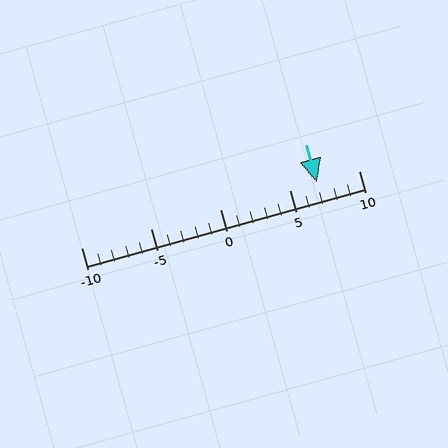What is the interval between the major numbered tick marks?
The major tick marks are spaced 5 units apart.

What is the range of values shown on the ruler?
The ruler shows values from -10 to 10.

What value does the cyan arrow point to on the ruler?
The cyan arrow points to approximately 7.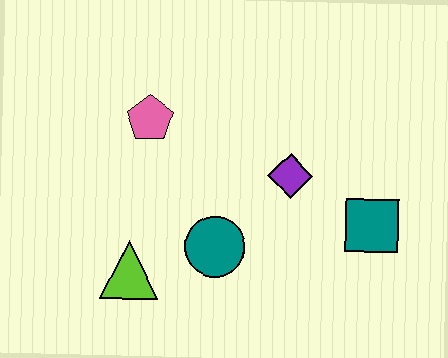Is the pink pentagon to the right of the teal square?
No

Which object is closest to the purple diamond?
The teal square is closest to the purple diamond.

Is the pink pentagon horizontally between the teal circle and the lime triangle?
Yes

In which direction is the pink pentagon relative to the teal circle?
The pink pentagon is above the teal circle.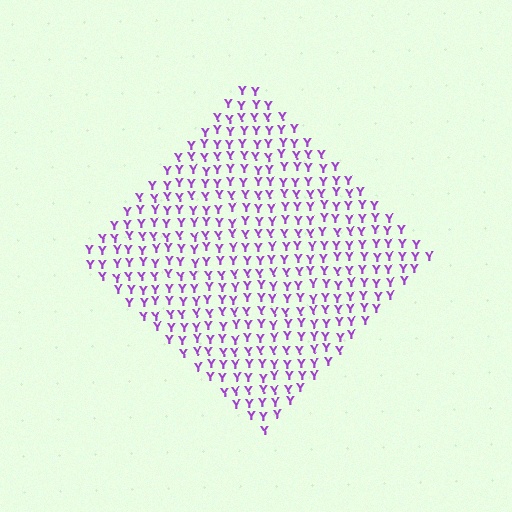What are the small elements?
The small elements are letter Y's.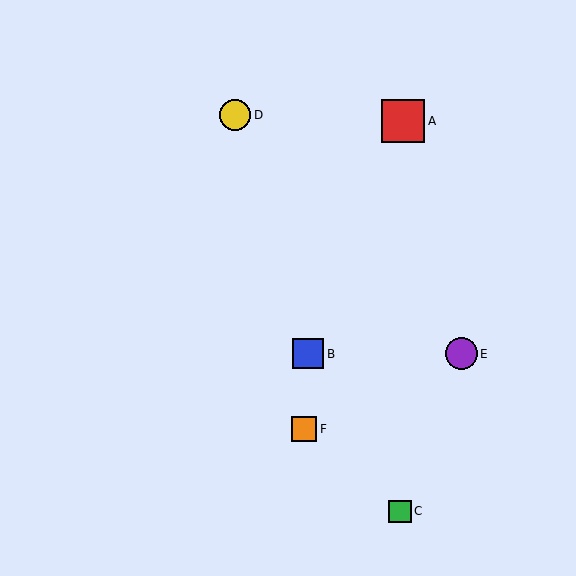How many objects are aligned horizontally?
2 objects (B, E) are aligned horizontally.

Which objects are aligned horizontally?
Objects B, E are aligned horizontally.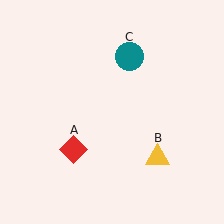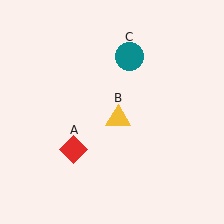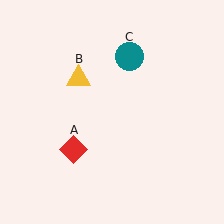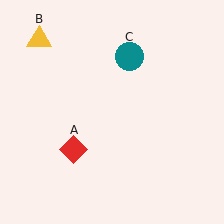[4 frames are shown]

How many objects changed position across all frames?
1 object changed position: yellow triangle (object B).